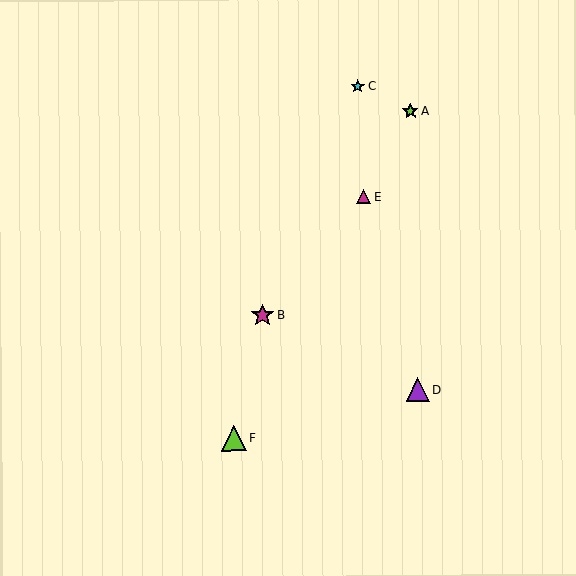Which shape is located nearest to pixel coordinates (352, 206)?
The magenta triangle (labeled E) at (364, 197) is nearest to that location.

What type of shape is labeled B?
Shape B is a magenta star.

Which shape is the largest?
The lime triangle (labeled F) is the largest.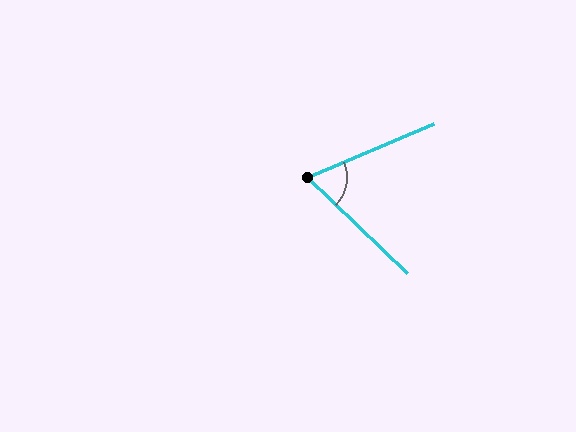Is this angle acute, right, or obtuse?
It is acute.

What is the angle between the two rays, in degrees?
Approximately 67 degrees.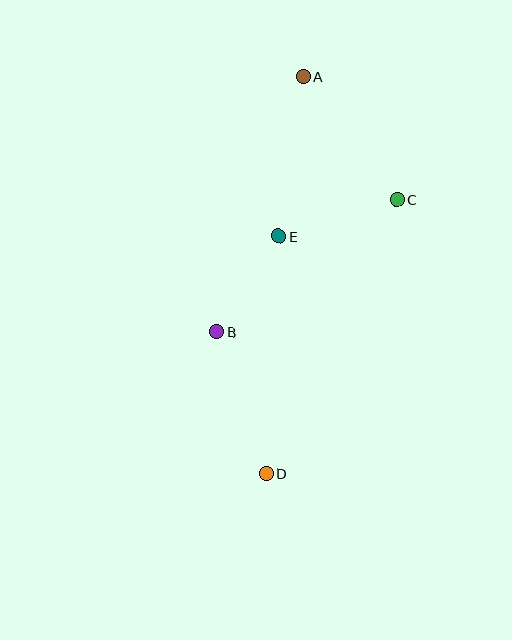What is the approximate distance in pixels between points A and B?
The distance between A and B is approximately 270 pixels.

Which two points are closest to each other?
Points B and E are closest to each other.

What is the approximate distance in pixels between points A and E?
The distance between A and E is approximately 162 pixels.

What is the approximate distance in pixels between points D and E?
The distance between D and E is approximately 238 pixels.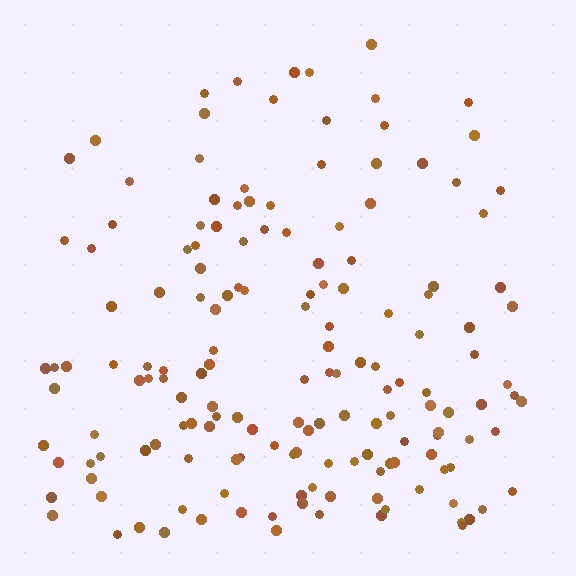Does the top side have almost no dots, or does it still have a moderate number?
Still a moderate number, just noticeably fewer than the bottom.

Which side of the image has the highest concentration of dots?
The bottom.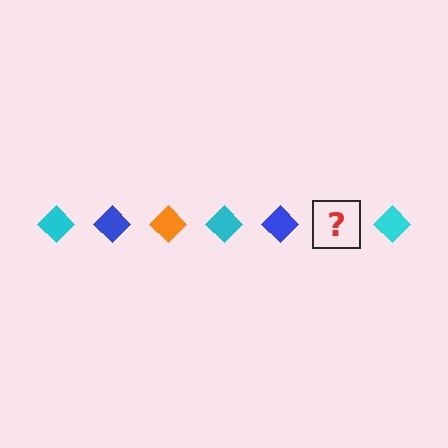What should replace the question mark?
The question mark should be replaced with an orange diamond.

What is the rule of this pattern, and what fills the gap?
The rule is that the pattern cycles through cyan, blue, orange diamonds. The gap should be filled with an orange diamond.